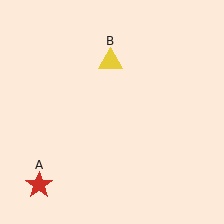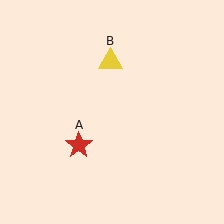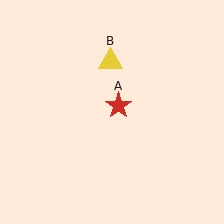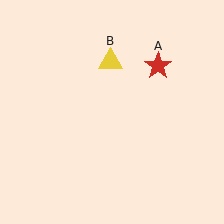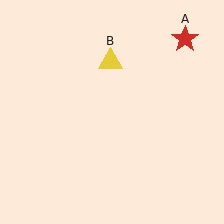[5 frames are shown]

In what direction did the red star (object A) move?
The red star (object A) moved up and to the right.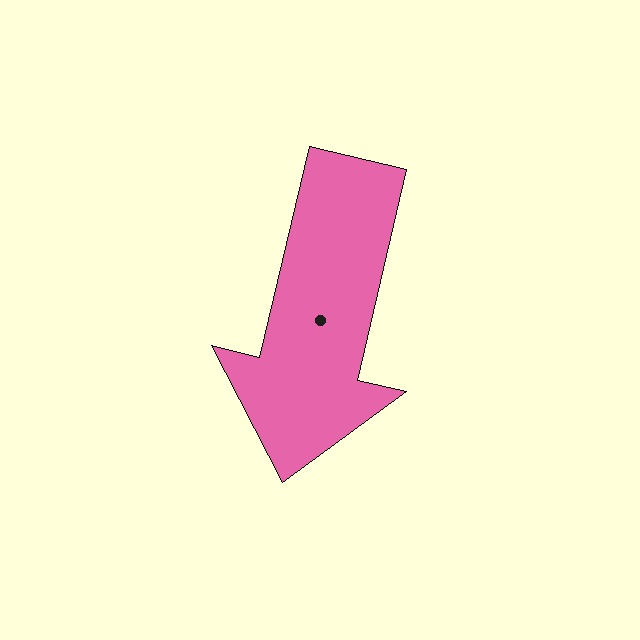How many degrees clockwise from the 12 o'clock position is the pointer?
Approximately 193 degrees.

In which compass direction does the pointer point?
South.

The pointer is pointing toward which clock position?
Roughly 6 o'clock.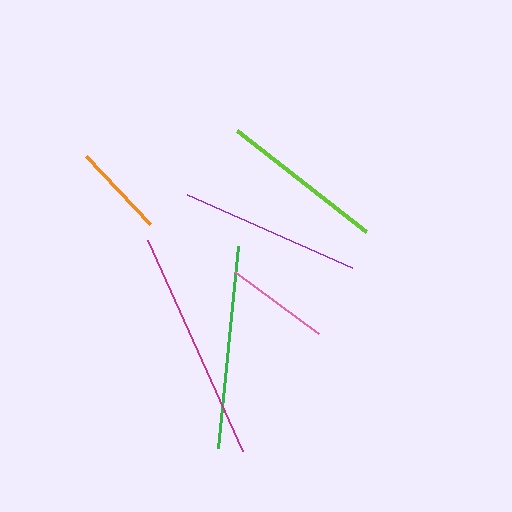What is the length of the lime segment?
The lime segment is approximately 164 pixels long.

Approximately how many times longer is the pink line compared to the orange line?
The pink line is approximately 1.1 times the length of the orange line.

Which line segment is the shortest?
The orange line is the shortest at approximately 94 pixels.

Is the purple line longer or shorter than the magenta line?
The magenta line is longer than the purple line.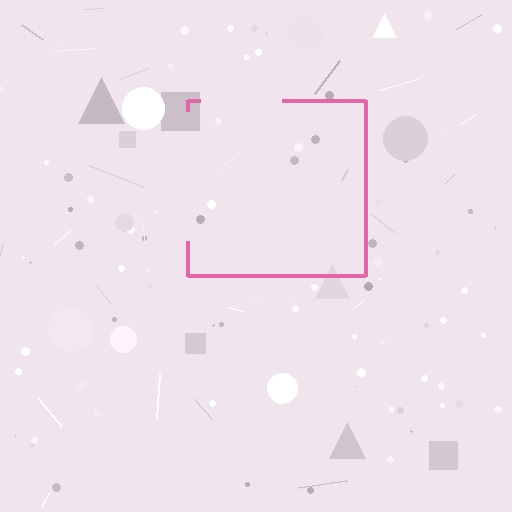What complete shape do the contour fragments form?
The contour fragments form a square.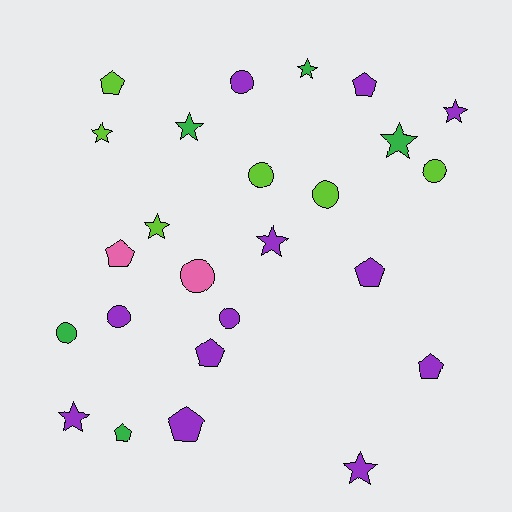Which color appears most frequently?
Purple, with 12 objects.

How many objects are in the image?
There are 25 objects.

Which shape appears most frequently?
Star, with 9 objects.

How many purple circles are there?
There are 3 purple circles.